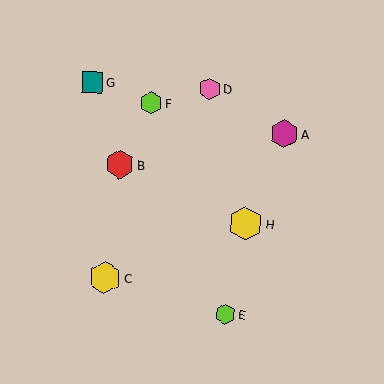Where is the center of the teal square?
The center of the teal square is at (93, 82).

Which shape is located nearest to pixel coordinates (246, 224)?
The yellow hexagon (labeled H) at (246, 224) is nearest to that location.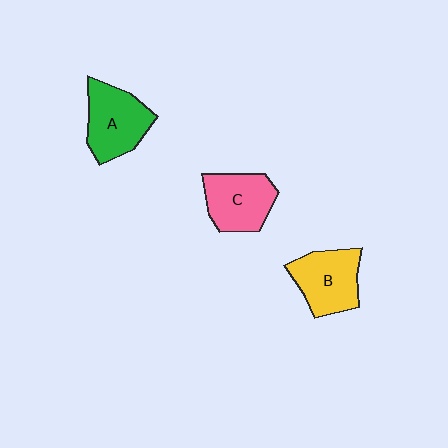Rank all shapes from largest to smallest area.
From largest to smallest: A (green), B (yellow), C (pink).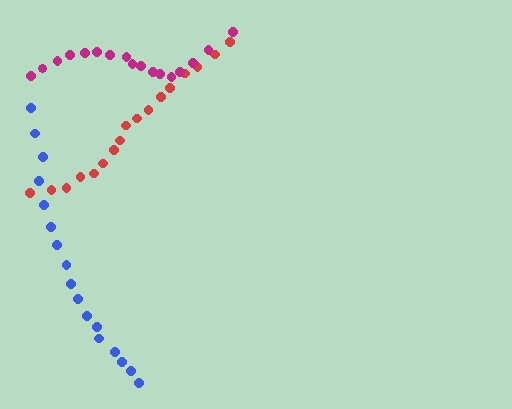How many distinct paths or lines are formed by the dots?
There are 3 distinct paths.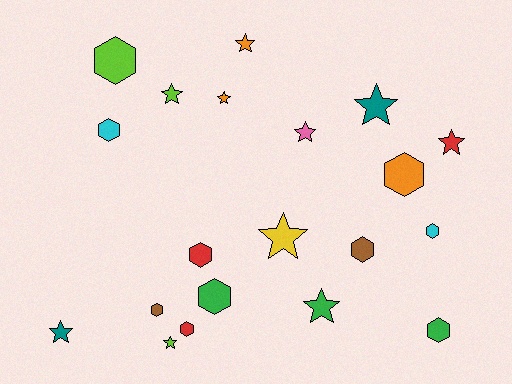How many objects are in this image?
There are 20 objects.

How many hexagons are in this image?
There are 10 hexagons.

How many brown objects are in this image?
There are 2 brown objects.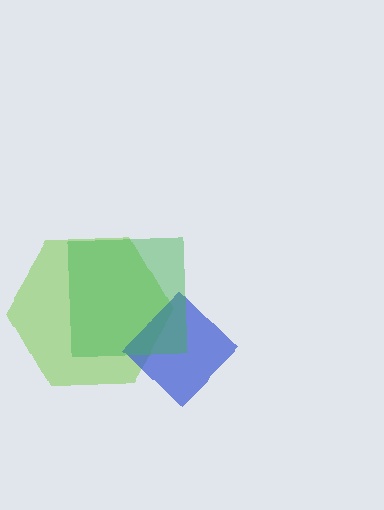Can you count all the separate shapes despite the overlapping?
Yes, there are 3 separate shapes.